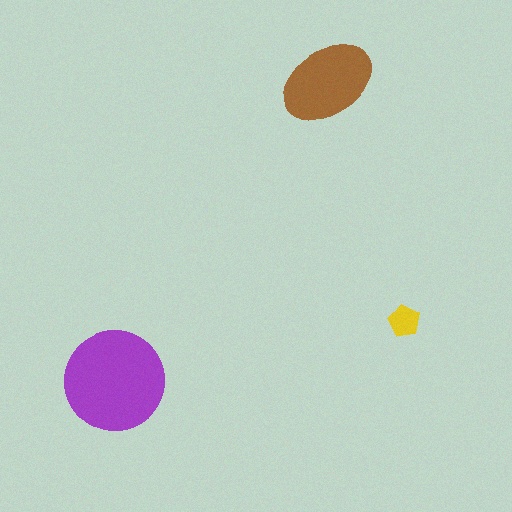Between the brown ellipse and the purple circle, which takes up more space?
The purple circle.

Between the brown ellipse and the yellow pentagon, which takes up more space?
The brown ellipse.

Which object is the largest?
The purple circle.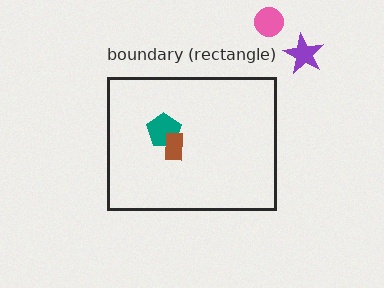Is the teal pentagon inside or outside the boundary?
Inside.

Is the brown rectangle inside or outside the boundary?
Inside.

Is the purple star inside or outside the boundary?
Outside.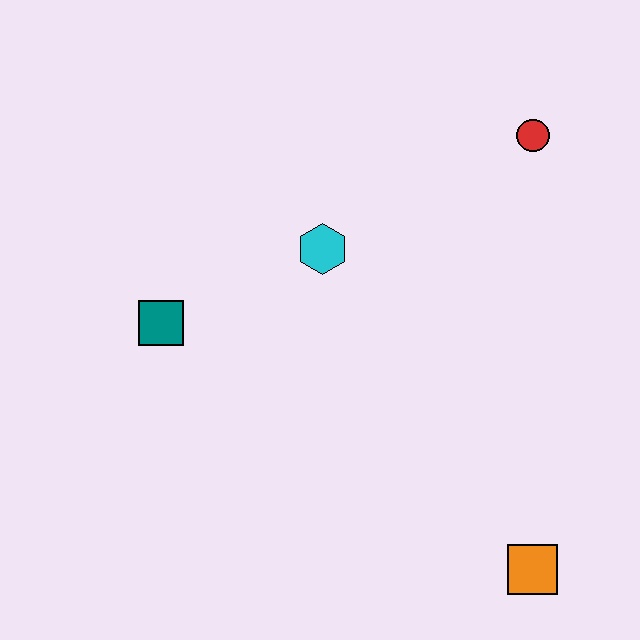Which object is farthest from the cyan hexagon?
The orange square is farthest from the cyan hexagon.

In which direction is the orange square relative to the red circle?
The orange square is below the red circle.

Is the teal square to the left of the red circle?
Yes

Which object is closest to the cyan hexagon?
The teal square is closest to the cyan hexagon.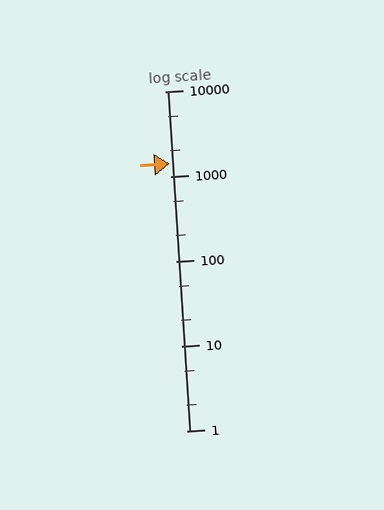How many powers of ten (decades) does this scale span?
The scale spans 4 decades, from 1 to 10000.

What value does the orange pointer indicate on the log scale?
The pointer indicates approximately 1400.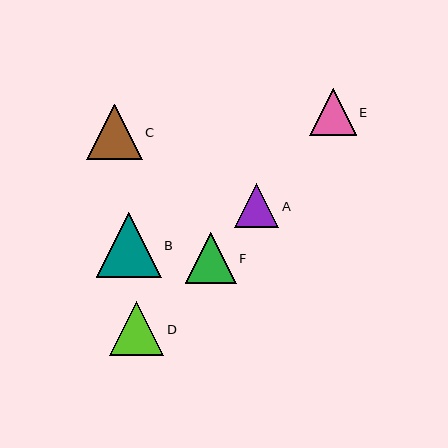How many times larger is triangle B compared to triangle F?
Triangle B is approximately 1.3 times the size of triangle F.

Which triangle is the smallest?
Triangle A is the smallest with a size of approximately 44 pixels.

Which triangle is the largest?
Triangle B is the largest with a size of approximately 64 pixels.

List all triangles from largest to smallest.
From largest to smallest: B, C, D, F, E, A.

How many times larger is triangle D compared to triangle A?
Triangle D is approximately 1.2 times the size of triangle A.